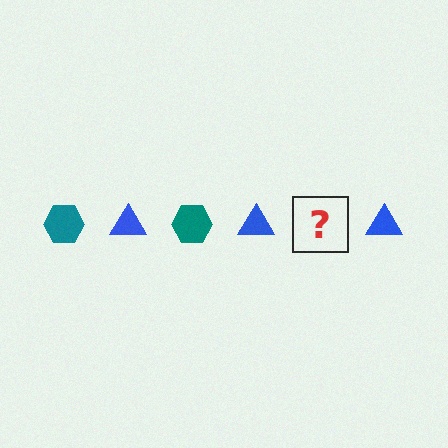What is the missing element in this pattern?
The missing element is a teal hexagon.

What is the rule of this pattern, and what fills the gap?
The rule is that the pattern alternates between teal hexagon and blue triangle. The gap should be filled with a teal hexagon.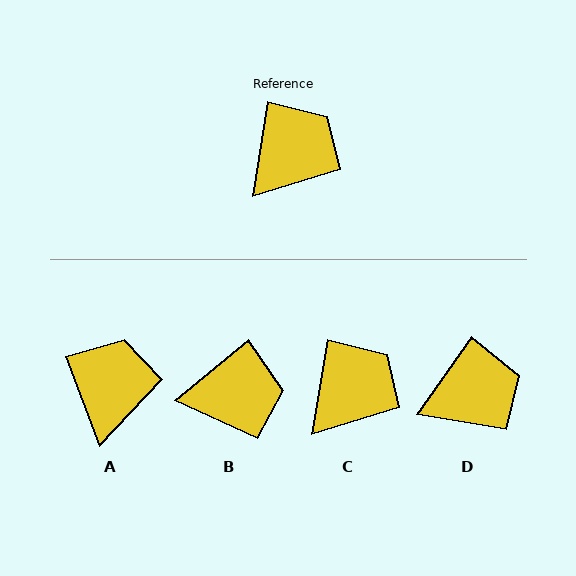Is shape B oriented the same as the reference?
No, it is off by about 41 degrees.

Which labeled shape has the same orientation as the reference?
C.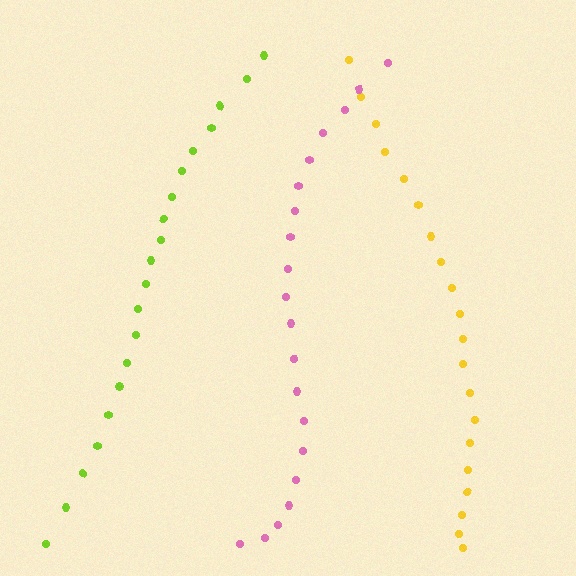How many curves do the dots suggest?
There are 3 distinct paths.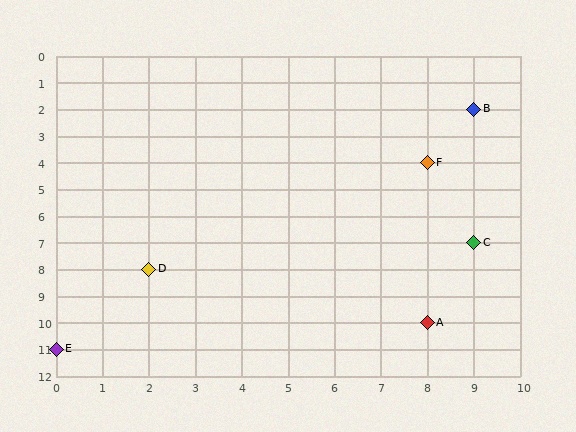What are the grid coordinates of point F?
Point F is at grid coordinates (8, 4).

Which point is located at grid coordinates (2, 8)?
Point D is at (2, 8).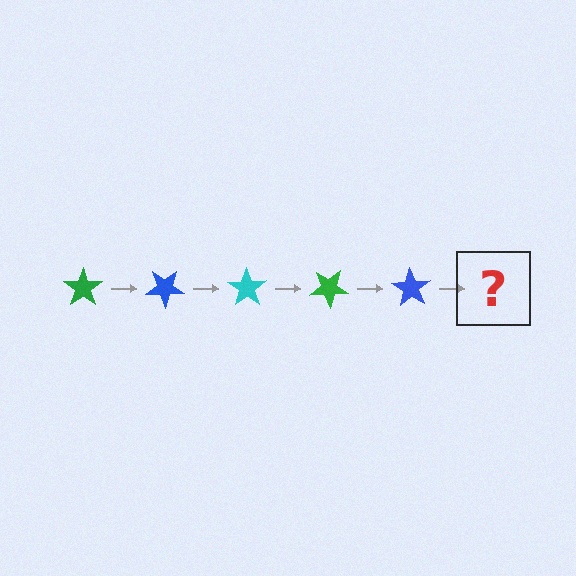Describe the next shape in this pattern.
It should be a cyan star, rotated 175 degrees from the start.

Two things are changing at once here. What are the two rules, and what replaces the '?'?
The two rules are that it rotates 35 degrees each step and the color cycles through green, blue, and cyan. The '?' should be a cyan star, rotated 175 degrees from the start.